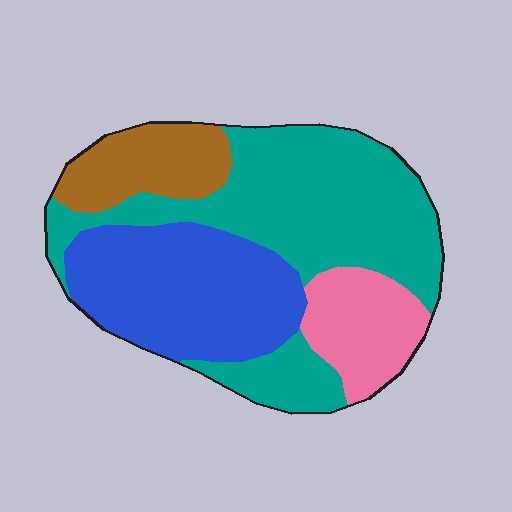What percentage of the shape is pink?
Pink covers about 15% of the shape.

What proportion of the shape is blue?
Blue covers around 30% of the shape.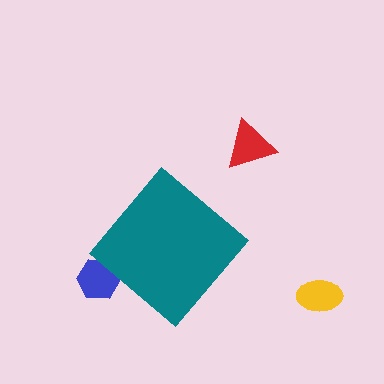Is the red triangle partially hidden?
No, the red triangle is fully visible.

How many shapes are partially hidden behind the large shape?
1 shape is partially hidden.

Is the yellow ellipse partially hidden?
No, the yellow ellipse is fully visible.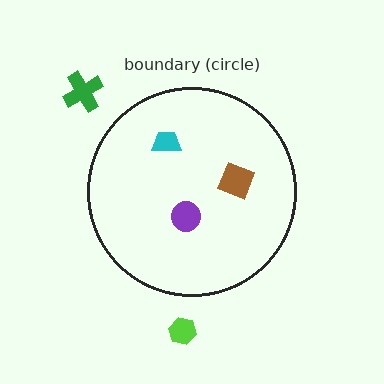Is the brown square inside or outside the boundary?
Inside.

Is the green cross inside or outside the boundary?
Outside.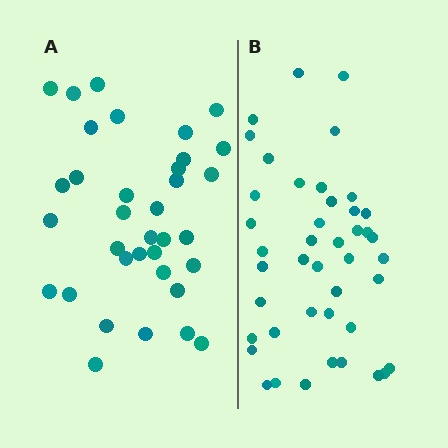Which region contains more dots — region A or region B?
Region B (the right region) has more dots.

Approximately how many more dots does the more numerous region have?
Region B has roughly 8 or so more dots than region A.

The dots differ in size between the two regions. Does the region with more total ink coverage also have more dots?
No. Region A has more total ink coverage because its dots are larger, but region B actually contains more individual dots. Total area can be misleading — the number of items is what matters here.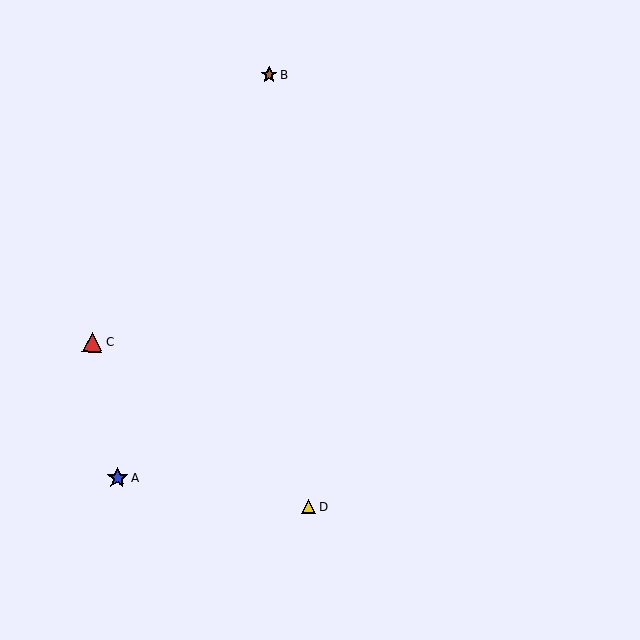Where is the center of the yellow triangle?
The center of the yellow triangle is at (309, 506).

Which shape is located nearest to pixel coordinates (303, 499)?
The yellow triangle (labeled D) at (309, 506) is nearest to that location.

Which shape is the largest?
The blue star (labeled A) is the largest.